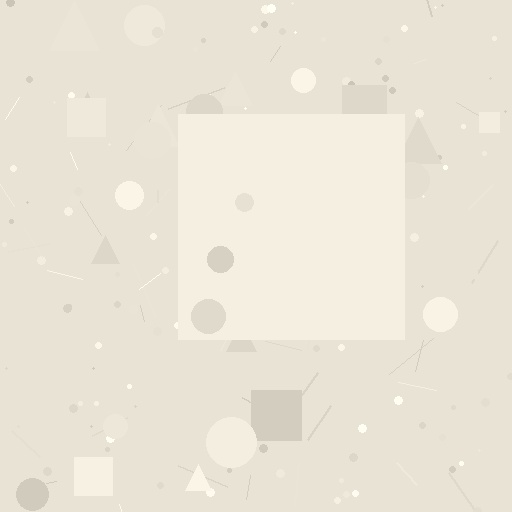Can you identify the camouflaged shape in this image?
The camouflaged shape is a square.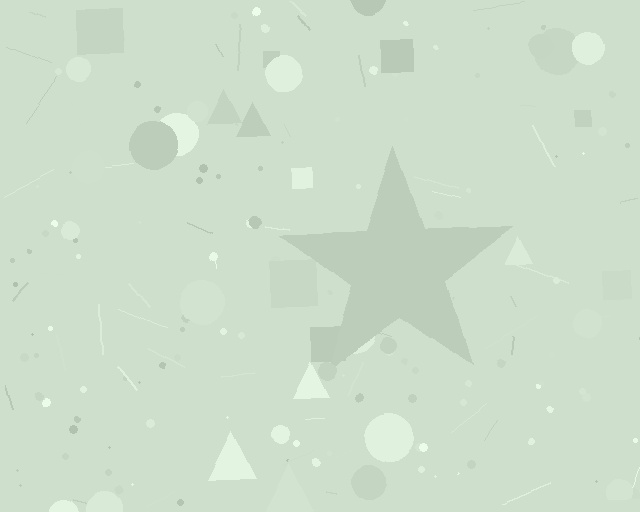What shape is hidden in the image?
A star is hidden in the image.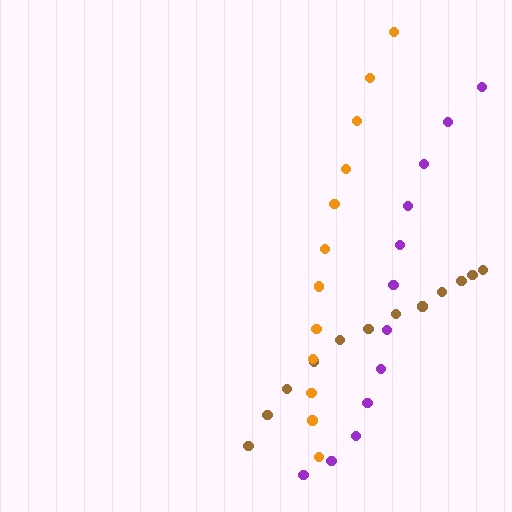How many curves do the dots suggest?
There are 3 distinct paths.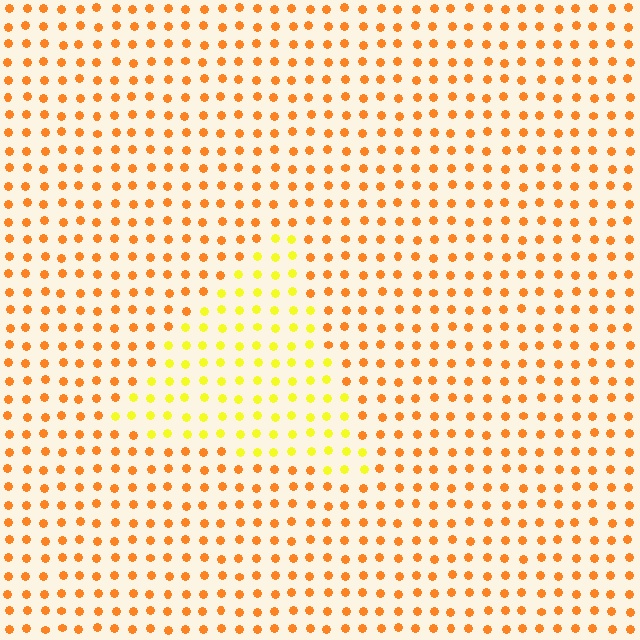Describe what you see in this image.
The image is filled with small orange elements in a uniform arrangement. A triangle-shaped region is visible where the elements are tinted to a slightly different hue, forming a subtle color boundary.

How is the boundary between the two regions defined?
The boundary is defined purely by a slight shift in hue (about 36 degrees). Spacing, size, and orientation are identical on both sides.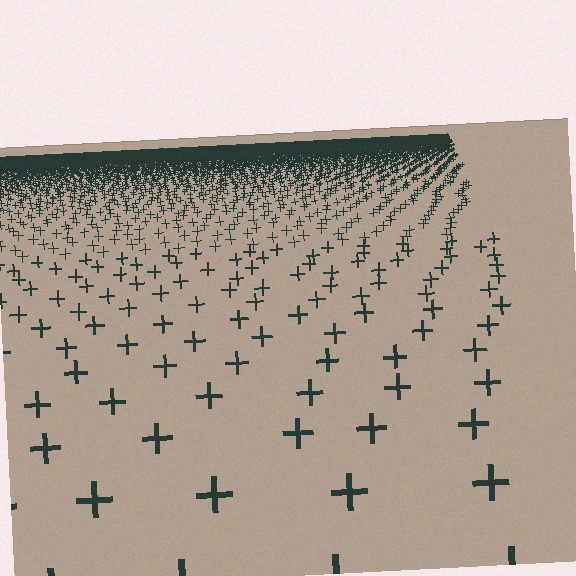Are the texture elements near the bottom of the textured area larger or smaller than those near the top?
Larger. Near the bottom, elements are closer to the viewer and appear at a bigger on-screen size.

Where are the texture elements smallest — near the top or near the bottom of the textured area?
Near the top.